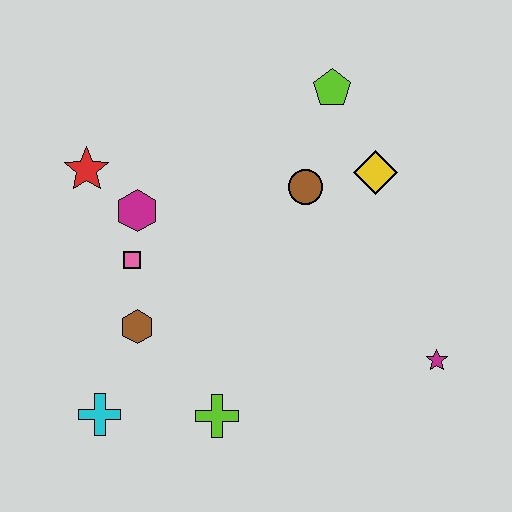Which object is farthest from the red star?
The magenta star is farthest from the red star.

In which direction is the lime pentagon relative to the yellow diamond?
The lime pentagon is above the yellow diamond.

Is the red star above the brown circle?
Yes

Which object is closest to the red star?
The magenta hexagon is closest to the red star.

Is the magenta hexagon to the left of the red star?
No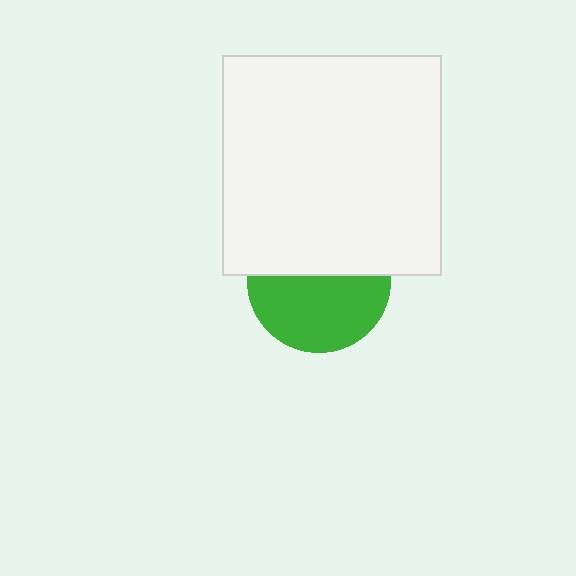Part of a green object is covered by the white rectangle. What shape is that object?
It is a circle.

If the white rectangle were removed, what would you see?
You would see the complete green circle.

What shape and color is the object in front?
The object in front is a white rectangle.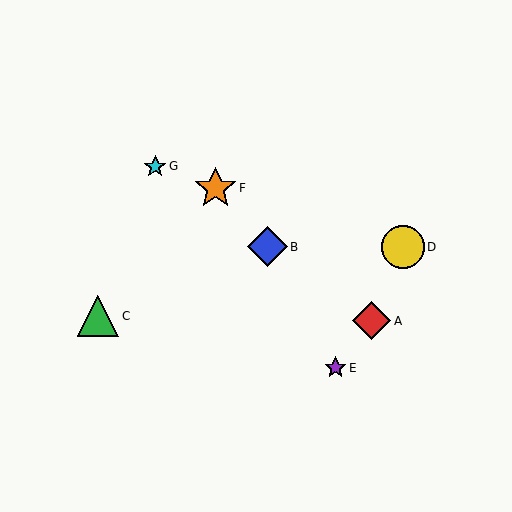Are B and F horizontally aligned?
No, B is at y≈247 and F is at y≈188.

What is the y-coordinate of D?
Object D is at y≈247.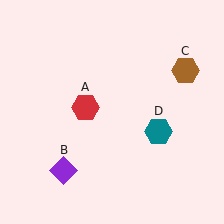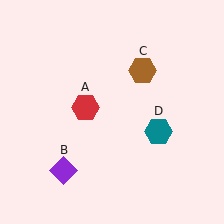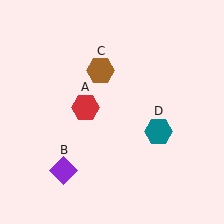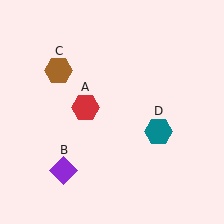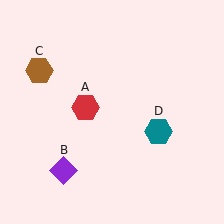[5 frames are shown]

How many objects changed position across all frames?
1 object changed position: brown hexagon (object C).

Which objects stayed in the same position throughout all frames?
Red hexagon (object A) and purple diamond (object B) and teal hexagon (object D) remained stationary.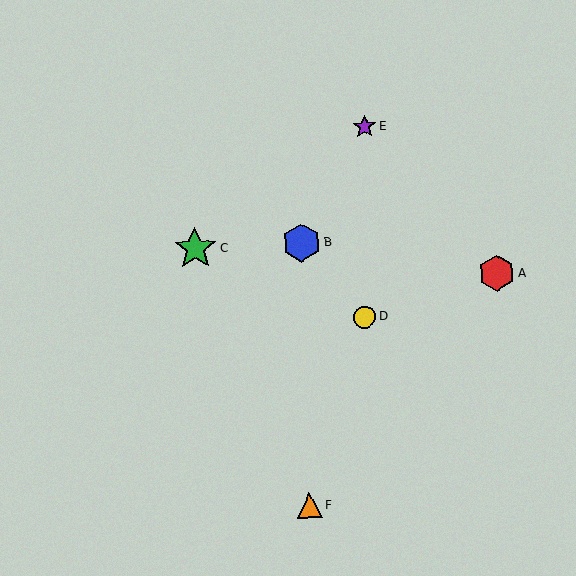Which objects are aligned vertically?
Objects B, F are aligned vertically.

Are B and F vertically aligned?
Yes, both are at x≈301.